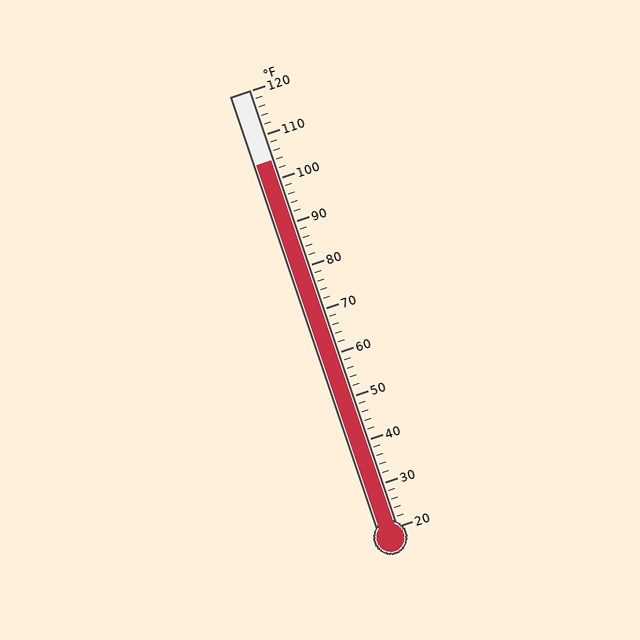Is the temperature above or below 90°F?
The temperature is above 90°F.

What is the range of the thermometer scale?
The thermometer scale ranges from 20°F to 120°F.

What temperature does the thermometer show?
The thermometer shows approximately 104°F.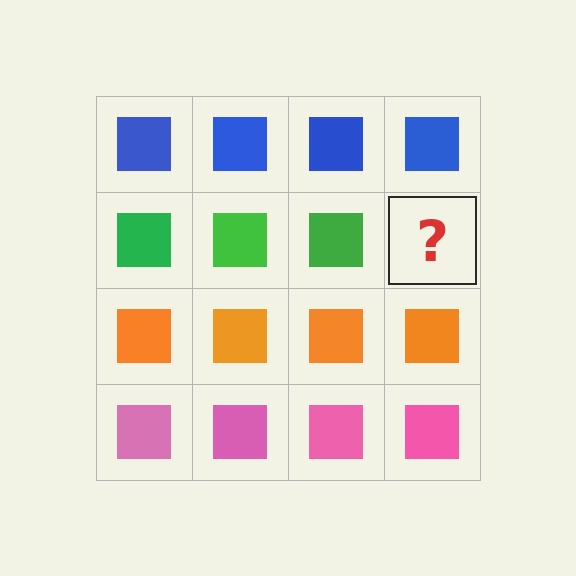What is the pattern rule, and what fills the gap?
The rule is that each row has a consistent color. The gap should be filled with a green square.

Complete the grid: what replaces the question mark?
The question mark should be replaced with a green square.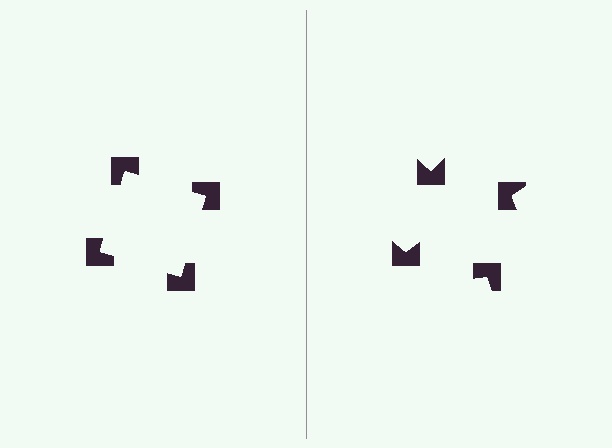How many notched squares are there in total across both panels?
8 — 4 on each side.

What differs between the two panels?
The notched squares are positioned identically on both sides; only the wedge orientations differ. On the left they align to a square; on the right they are misaligned.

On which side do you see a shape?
An illusory square appears on the left side. On the right side the wedge cuts are rotated, so no coherent shape forms.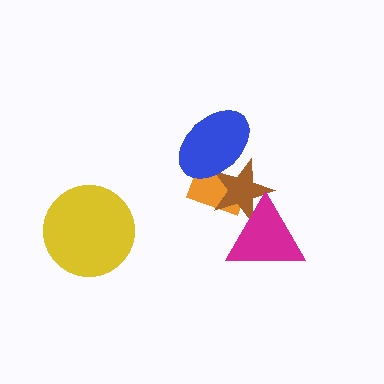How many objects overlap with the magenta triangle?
1 object overlaps with the magenta triangle.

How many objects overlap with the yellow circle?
0 objects overlap with the yellow circle.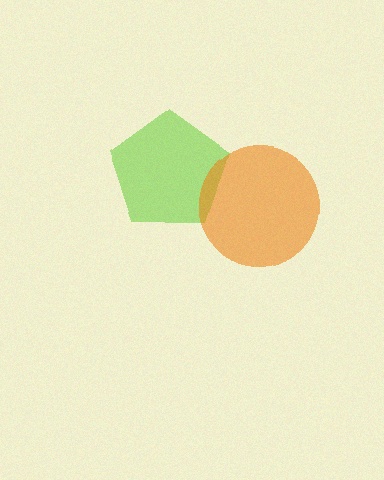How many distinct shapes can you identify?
There are 2 distinct shapes: a lime pentagon, an orange circle.